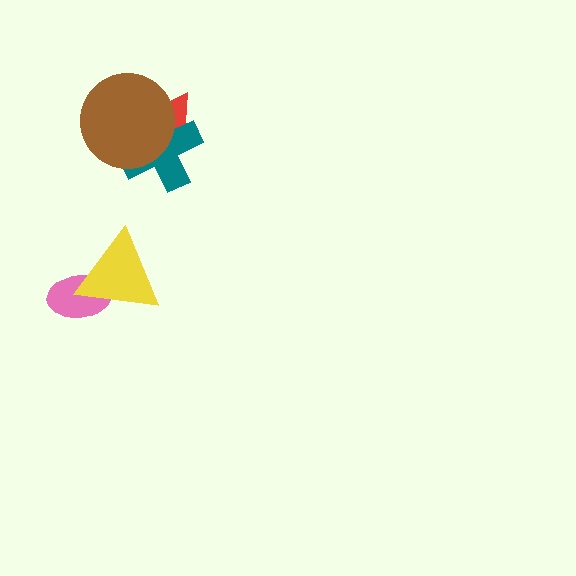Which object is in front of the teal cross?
The brown circle is in front of the teal cross.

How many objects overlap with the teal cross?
2 objects overlap with the teal cross.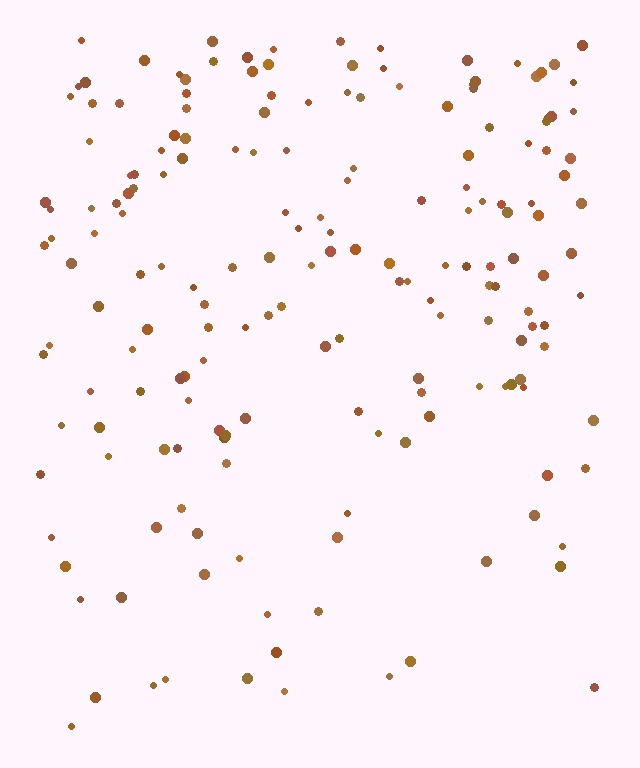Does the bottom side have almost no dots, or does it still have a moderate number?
Still a moderate number, just noticeably fewer than the top.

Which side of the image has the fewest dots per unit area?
The bottom.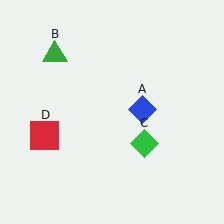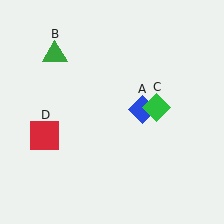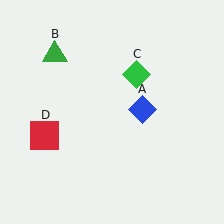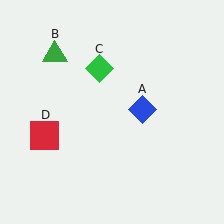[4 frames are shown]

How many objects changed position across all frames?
1 object changed position: green diamond (object C).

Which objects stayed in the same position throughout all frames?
Blue diamond (object A) and green triangle (object B) and red square (object D) remained stationary.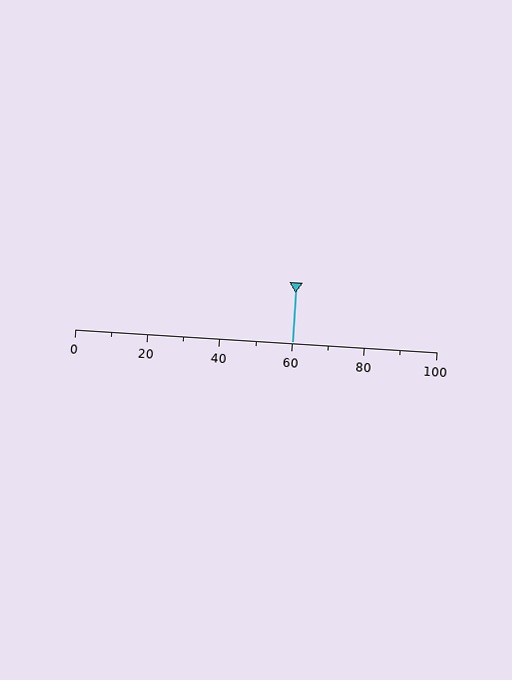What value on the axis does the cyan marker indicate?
The marker indicates approximately 60.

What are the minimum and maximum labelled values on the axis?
The axis runs from 0 to 100.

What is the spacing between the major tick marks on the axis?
The major ticks are spaced 20 apart.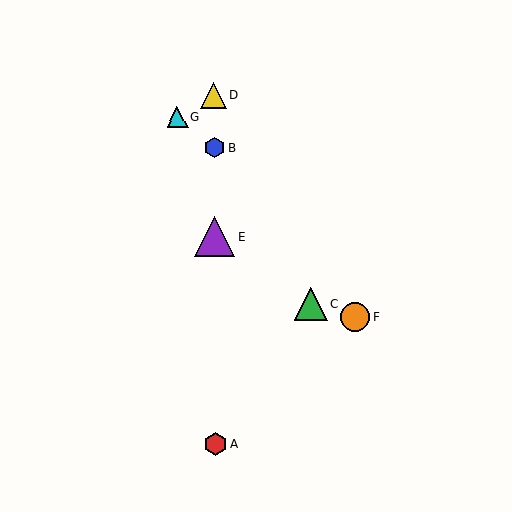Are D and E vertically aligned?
Yes, both are at x≈214.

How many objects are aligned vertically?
4 objects (A, B, D, E) are aligned vertically.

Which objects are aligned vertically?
Objects A, B, D, E are aligned vertically.